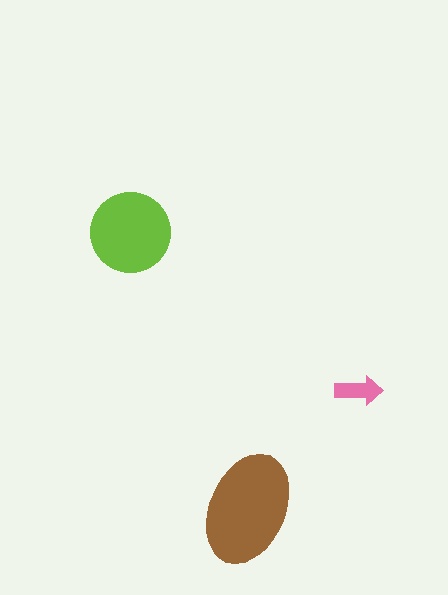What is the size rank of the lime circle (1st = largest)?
2nd.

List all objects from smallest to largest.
The pink arrow, the lime circle, the brown ellipse.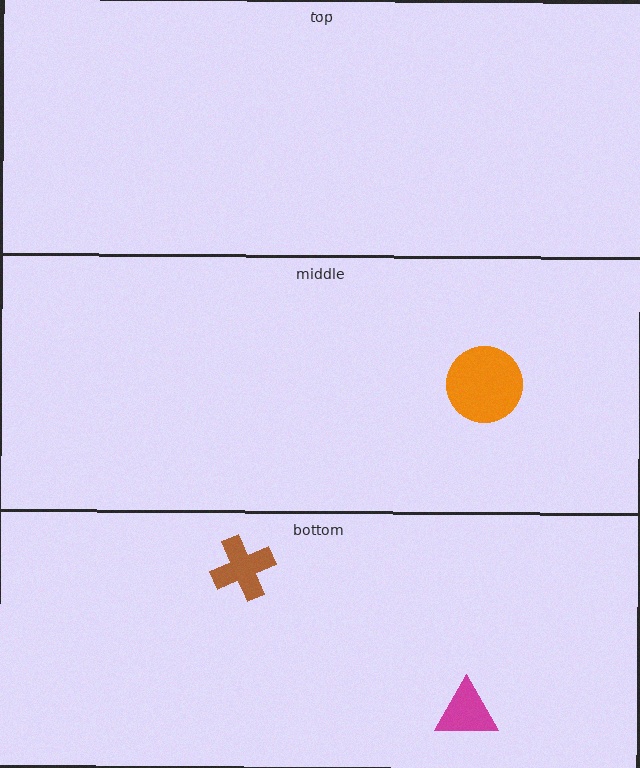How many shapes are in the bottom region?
2.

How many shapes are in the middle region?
1.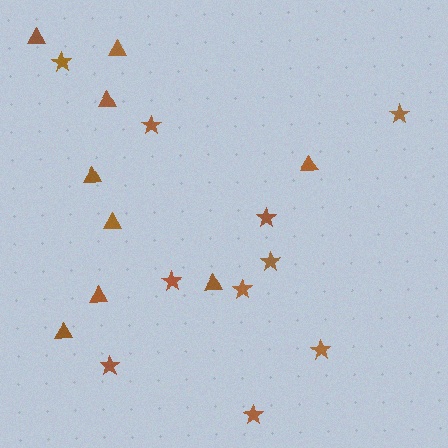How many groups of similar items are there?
There are 2 groups: one group of triangles (9) and one group of stars (10).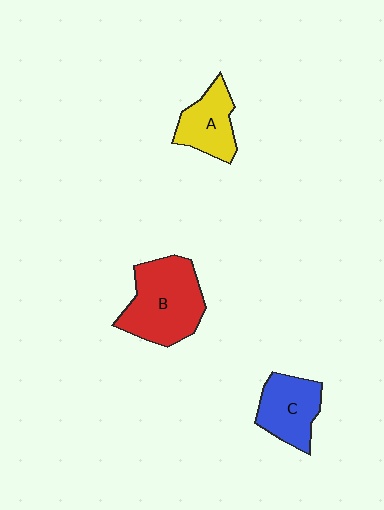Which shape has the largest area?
Shape B (red).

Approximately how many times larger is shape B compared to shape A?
Approximately 1.7 times.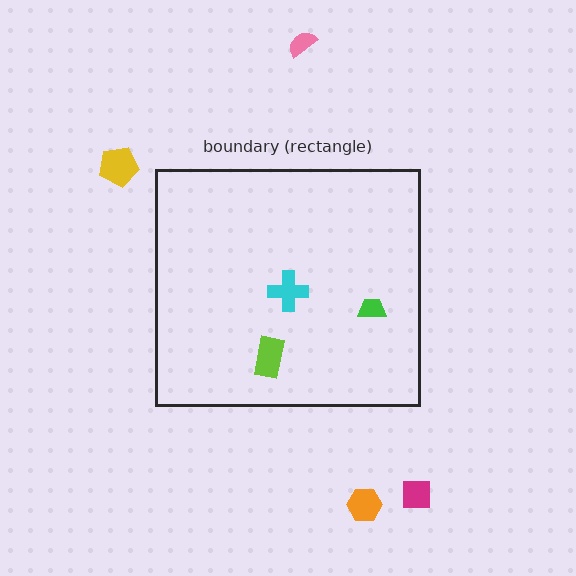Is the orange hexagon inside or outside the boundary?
Outside.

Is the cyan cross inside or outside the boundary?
Inside.